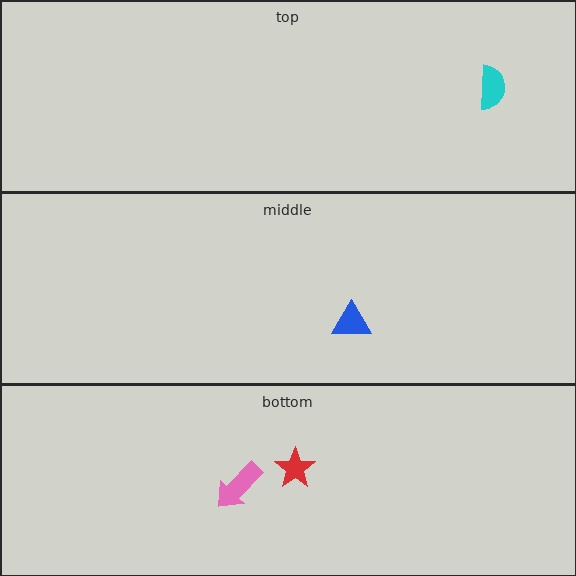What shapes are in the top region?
The cyan semicircle.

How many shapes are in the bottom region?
2.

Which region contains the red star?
The bottom region.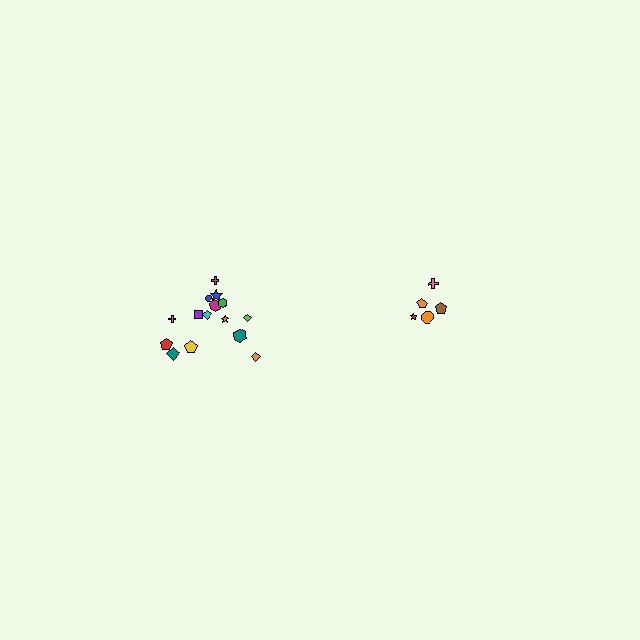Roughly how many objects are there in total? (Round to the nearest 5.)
Roughly 20 objects in total.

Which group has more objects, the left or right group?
The left group.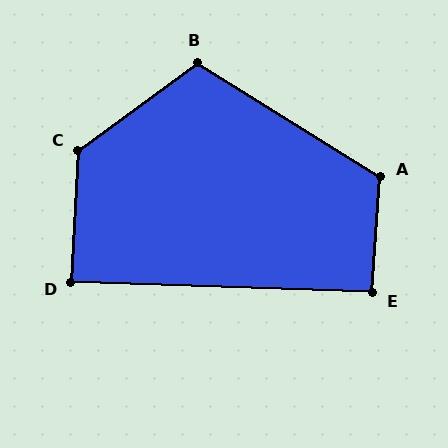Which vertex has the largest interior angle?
C, at approximately 129 degrees.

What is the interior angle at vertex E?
Approximately 92 degrees (approximately right).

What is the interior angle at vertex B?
Approximately 112 degrees (obtuse).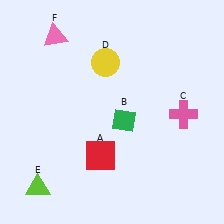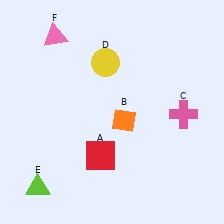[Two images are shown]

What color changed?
The diamond (B) changed from green in Image 1 to orange in Image 2.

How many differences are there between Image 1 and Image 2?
There is 1 difference between the two images.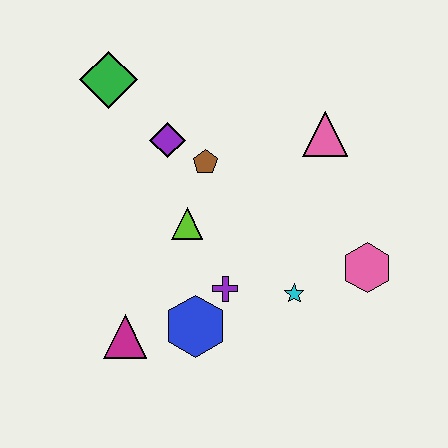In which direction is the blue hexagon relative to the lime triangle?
The blue hexagon is below the lime triangle.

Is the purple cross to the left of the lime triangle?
No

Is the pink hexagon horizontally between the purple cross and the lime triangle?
No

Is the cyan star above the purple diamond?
No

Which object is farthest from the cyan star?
The green diamond is farthest from the cyan star.